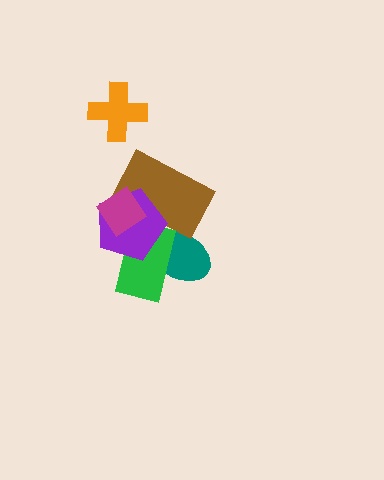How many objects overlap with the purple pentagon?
4 objects overlap with the purple pentagon.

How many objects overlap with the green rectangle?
4 objects overlap with the green rectangle.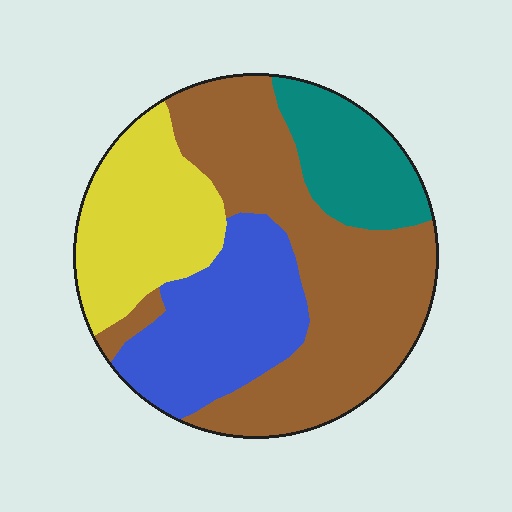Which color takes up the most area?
Brown, at roughly 45%.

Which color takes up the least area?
Teal, at roughly 15%.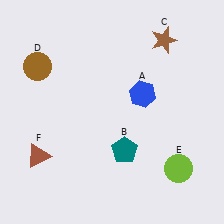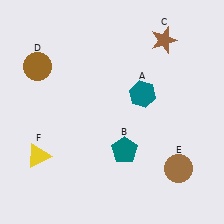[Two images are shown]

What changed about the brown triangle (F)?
In Image 1, F is brown. In Image 2, it changed to yellow.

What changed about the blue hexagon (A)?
In Image 1, A is blue. In Image 2, it changed to teal.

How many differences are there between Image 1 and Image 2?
There are 3 differences between the two images.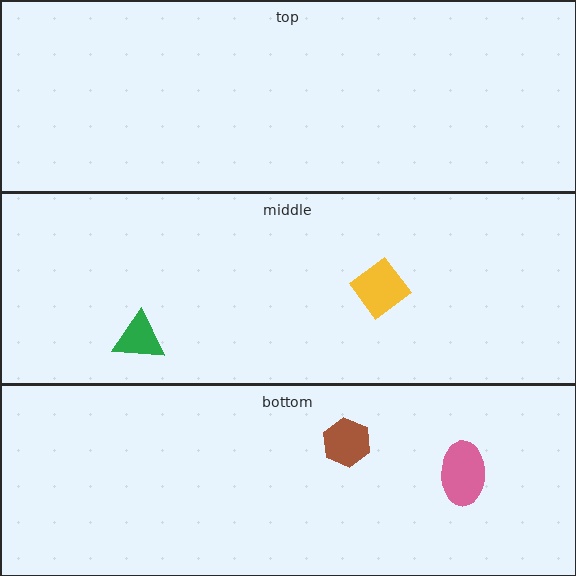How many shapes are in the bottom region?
2.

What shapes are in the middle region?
The yellow diamond, the green triangle.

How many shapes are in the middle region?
2.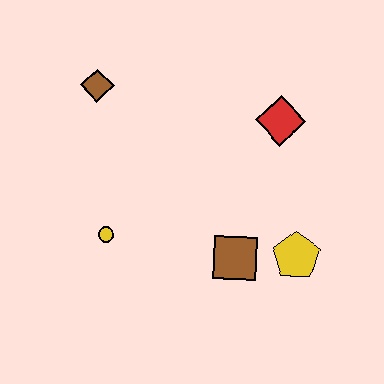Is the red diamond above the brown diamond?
No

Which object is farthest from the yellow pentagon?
The brown diamond is farthest from the yellow pentagon.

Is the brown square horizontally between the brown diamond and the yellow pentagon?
Yes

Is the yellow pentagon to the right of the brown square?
Yes